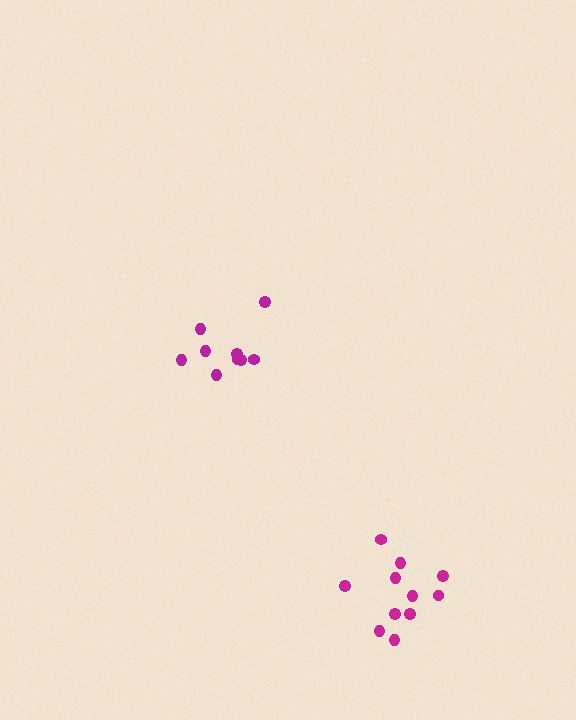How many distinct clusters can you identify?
There are 2 distinct clusters.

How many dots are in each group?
Group 1: 9 dots, Group 2: 11 dots (20 total).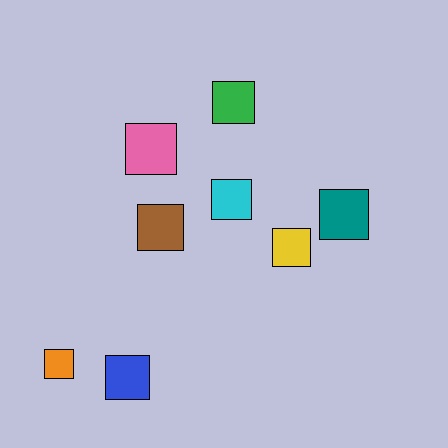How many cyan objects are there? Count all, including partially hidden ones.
There is 1 cyan object.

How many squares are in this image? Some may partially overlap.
There are 8 squares.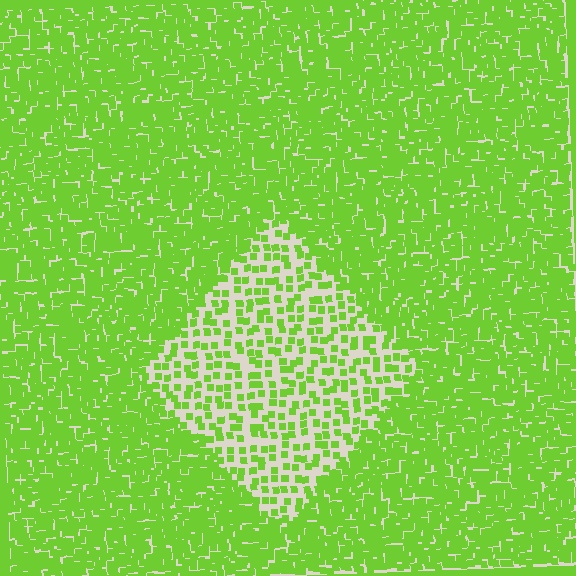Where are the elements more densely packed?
The elements are more densely packed outside the diamond boundary.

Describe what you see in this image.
The image contains small lime elements arranged at two different densities. A diamond-shaped region is visible where the elements are less densely packed than the surrounding area.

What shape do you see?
I see a diamond.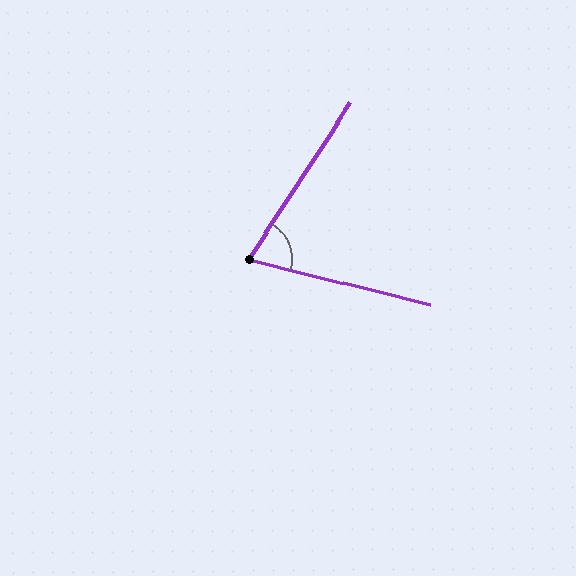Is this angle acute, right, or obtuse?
It is acute.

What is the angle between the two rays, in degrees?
Approximately 71 degrees.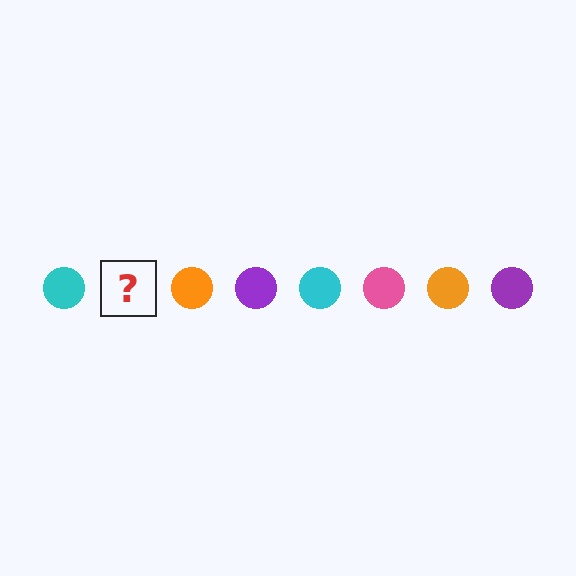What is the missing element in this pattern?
The missing element is a pink circle.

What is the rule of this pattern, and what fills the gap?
The rule is that the pattern cycles through cyan, pink, orange, purple circles. The gap should be filled with a pink circle.